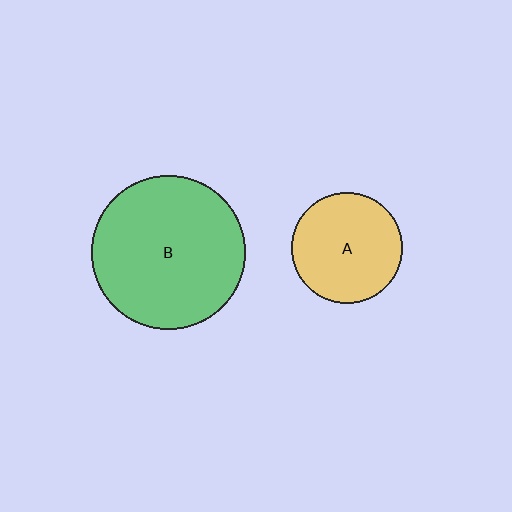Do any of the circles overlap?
No, none of the circles overlap.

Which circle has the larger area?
Circle B (green).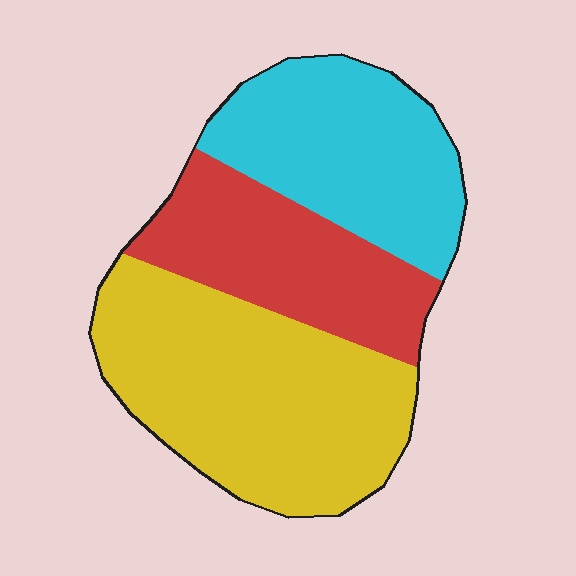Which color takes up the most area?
Yellow, at roughly 45%.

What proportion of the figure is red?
Red takes up between a sixth and a third of the figure.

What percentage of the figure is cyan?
Cyan covers 30% of the figure.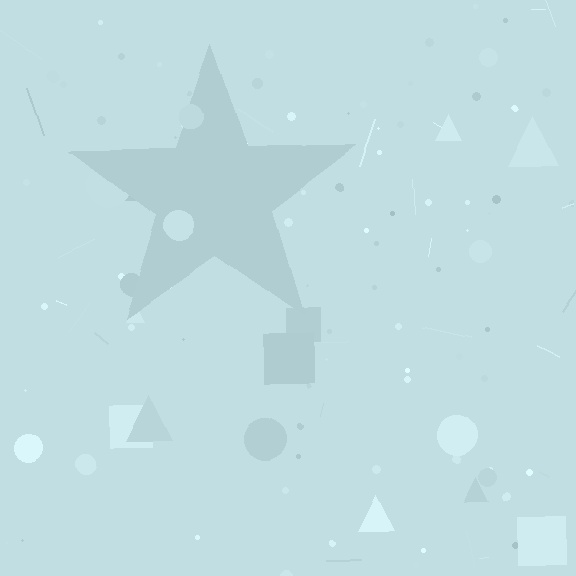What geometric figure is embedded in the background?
A star is embedded in the background.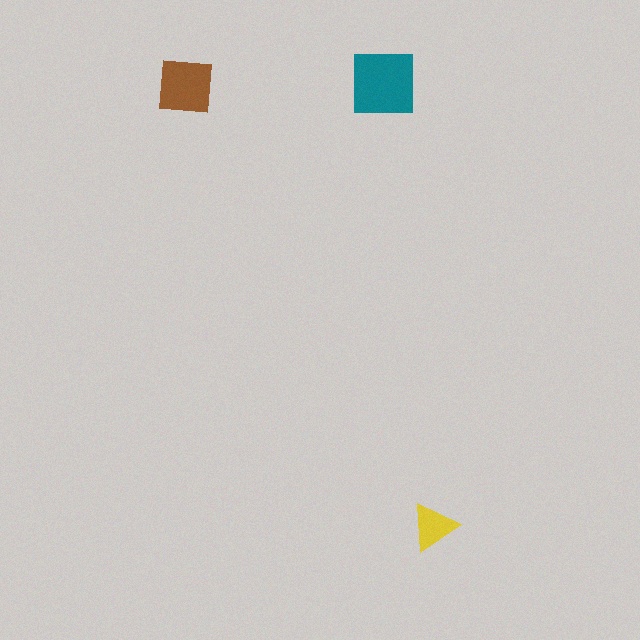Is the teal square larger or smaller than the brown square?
Larger.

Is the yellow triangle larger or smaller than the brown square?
Smaller.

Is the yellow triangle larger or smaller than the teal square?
Smaller.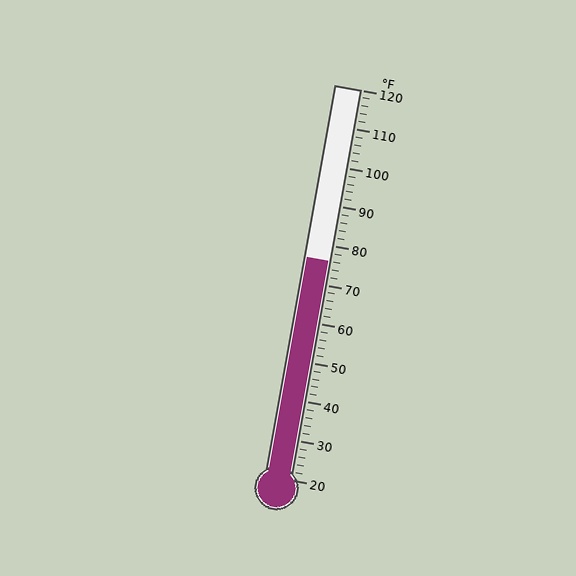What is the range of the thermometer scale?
The thermometer scale ranges from 20°F to 120°F.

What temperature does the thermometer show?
The thermometer shows approximately 76°F.